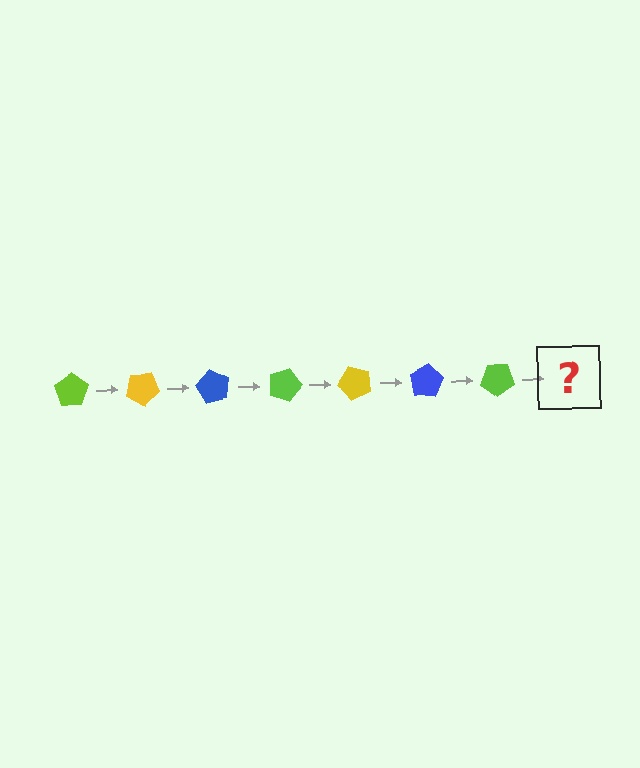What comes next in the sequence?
The next element should be a yellow pentagon, rotated 210 degrees from the start.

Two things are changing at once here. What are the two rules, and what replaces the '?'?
The two rules are that it rotates 30 degrees each step and the color cycles through lime, yellow, and blue. The '?' should be a yellow pentagon, rotated 210 degrees from the start.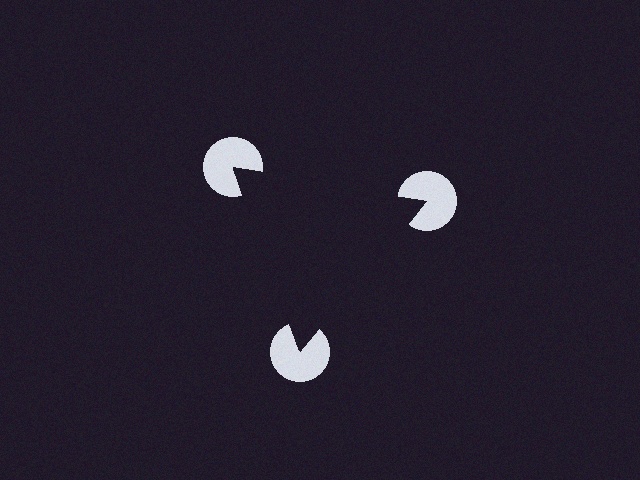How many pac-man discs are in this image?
There are 3 — one at each vertex of the illusory triangle.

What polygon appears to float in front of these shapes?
An illusory triangle — its edges are inferred from the aligned wedge cuts in the pac-man discs, not physically drawn.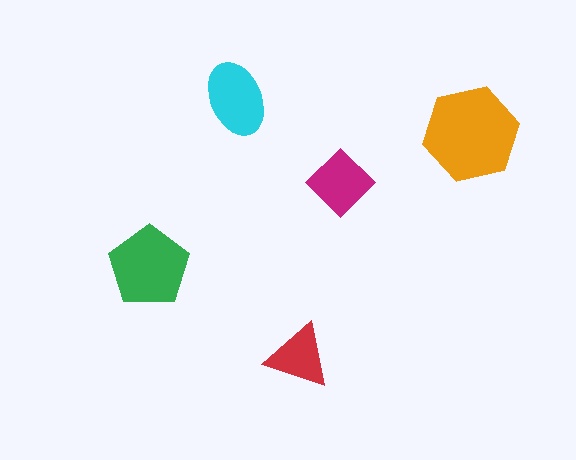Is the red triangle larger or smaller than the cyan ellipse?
Smaller.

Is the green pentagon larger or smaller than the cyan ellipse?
Larger.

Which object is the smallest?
The red triangle.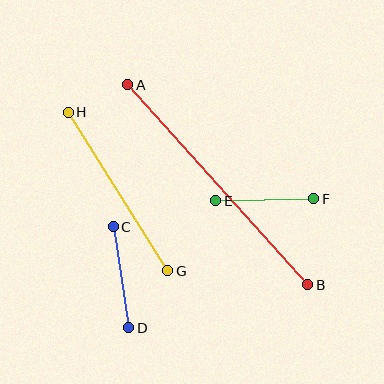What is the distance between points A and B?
The distance is approximately 269 pixels.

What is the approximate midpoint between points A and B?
The midpoint is at approximately (218, 185) pixels.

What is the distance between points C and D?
The distance is approximately 102 pixels.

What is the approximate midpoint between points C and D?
The midpoint is at approximately (121, 277) pixels.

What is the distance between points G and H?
The distance is approximately 187 pixels.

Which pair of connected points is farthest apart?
Points A and B are farthest apart.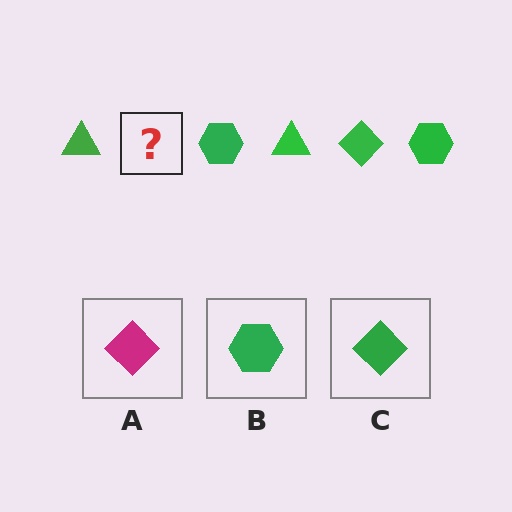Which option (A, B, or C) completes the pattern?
C.